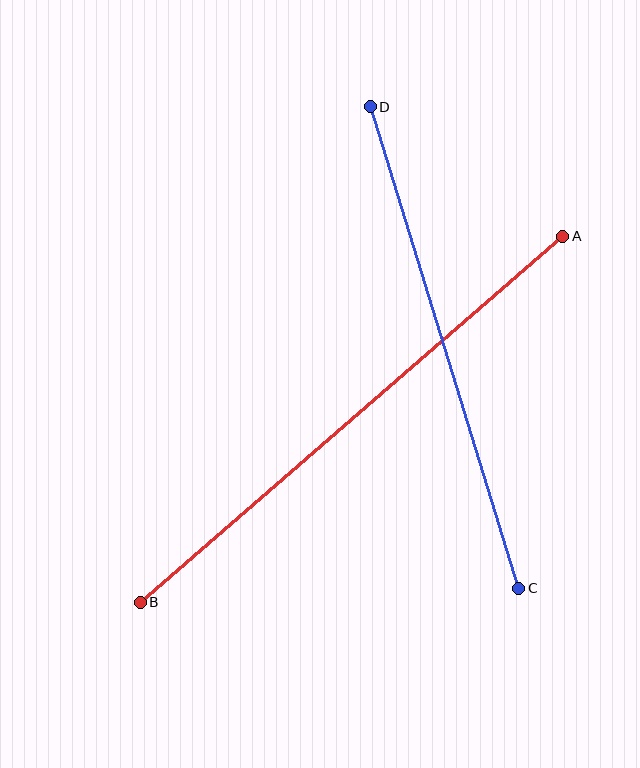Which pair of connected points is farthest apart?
Points A and B are farthest apart.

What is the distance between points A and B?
The distance is approximately 559 pixels.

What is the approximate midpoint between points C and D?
The midpoint is at approximately (445, 347) pixels.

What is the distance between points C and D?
The distance is approximately 504 pixels.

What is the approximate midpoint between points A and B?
The midpoint is at approximately (352, 419) pixels.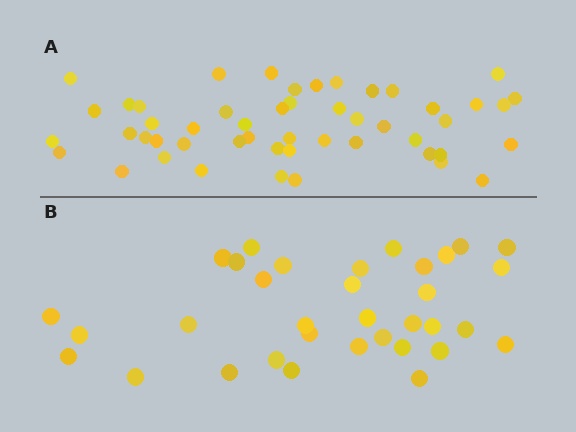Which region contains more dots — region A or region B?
Region A (the top region) has more dots.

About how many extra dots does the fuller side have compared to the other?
Region A has approximately 15 more dots than region B.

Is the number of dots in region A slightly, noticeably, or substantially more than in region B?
Region A has substantially more. The ratio is roughly 1.5 to 1.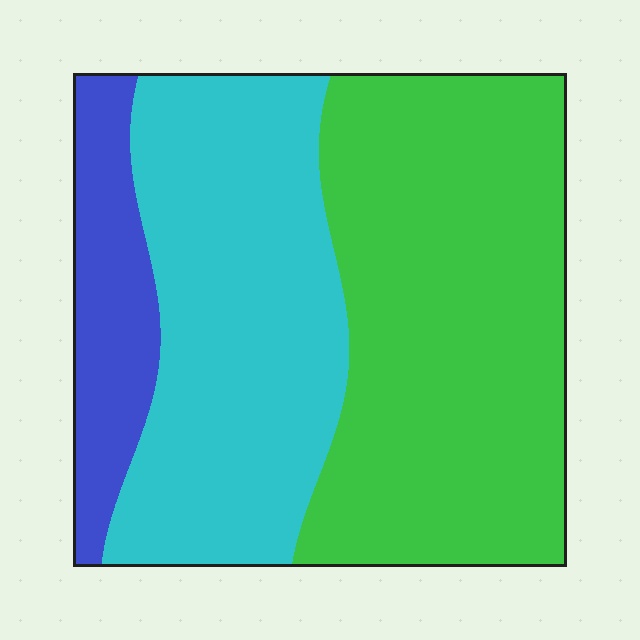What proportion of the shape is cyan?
Cyan covers 38% of the shape.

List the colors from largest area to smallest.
From largest to smallest: green, cyan, blue.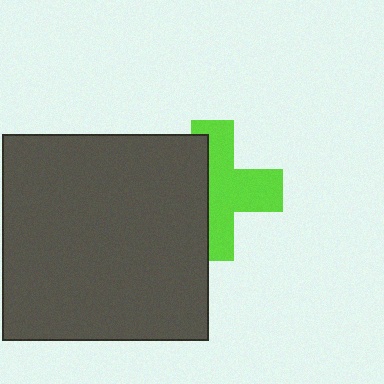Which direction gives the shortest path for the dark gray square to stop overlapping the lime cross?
Moving left gives the shortest separation.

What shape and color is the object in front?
The object in front is a dark gray square.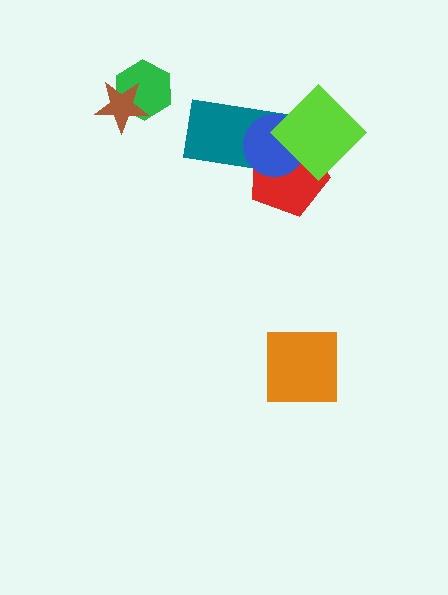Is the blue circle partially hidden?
Yes, it is partially covered by another shape.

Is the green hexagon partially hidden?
Yes, it is partially covered by another shape.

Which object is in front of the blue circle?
The lime diamond is in front of the blue circle.